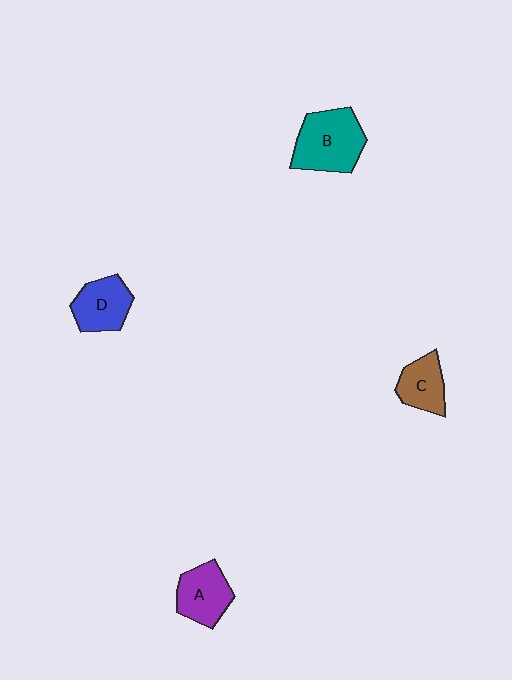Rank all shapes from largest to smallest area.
From largest to smallest: B (teal), A (purple), D (blue), C (brown).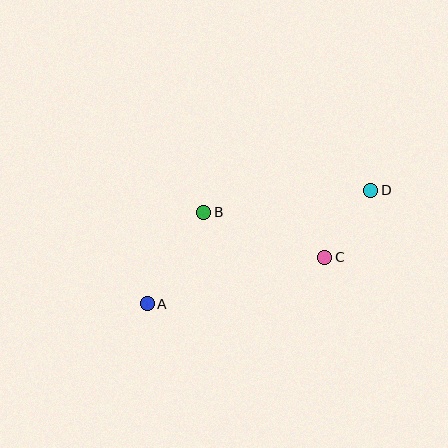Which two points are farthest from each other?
Points A and D are farthest from each other.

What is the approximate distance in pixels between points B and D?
The distance between B and D is approximately 169 pixels.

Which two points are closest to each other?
Points C and D are closest to each other.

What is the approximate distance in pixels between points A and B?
The distance between A and B is approximately 108 pixels.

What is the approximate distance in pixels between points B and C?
The distance between B and C is approximately 129 pixels.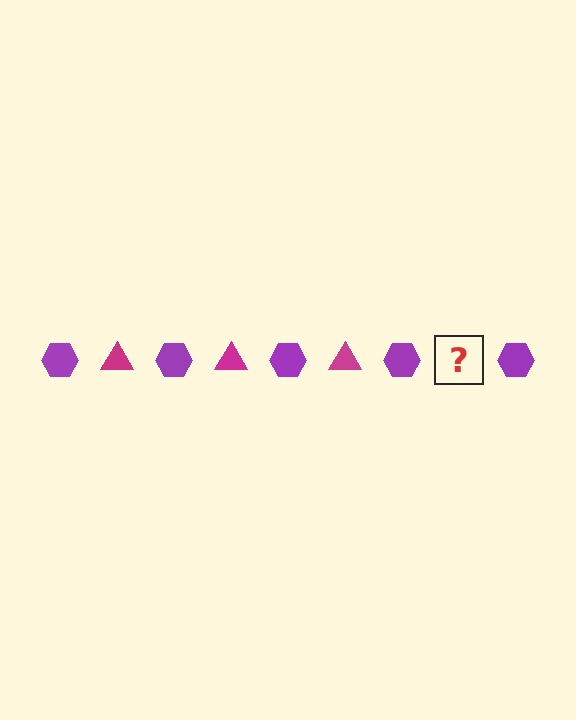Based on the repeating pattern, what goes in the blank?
The blank should be a magenta triangle.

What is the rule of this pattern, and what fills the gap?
The rule is that the pattern alternates between purple hexagon and magenta triangle. The gap should be filled with a magenta triangle.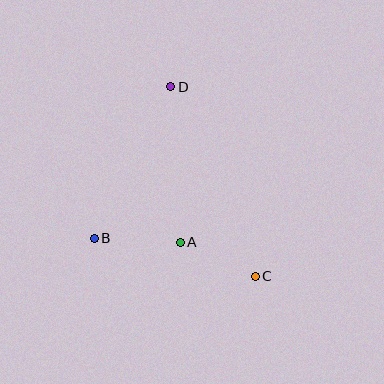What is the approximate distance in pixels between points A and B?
The distance between A and B is approximately 86 pixels.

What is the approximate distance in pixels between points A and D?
The distance between A and D is approximately 156 pixels.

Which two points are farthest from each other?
Points C and D are farthest from each other.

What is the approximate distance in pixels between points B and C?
The distance between B and C is approximately 165 pixels.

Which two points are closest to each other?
Points A and C are closest to each other.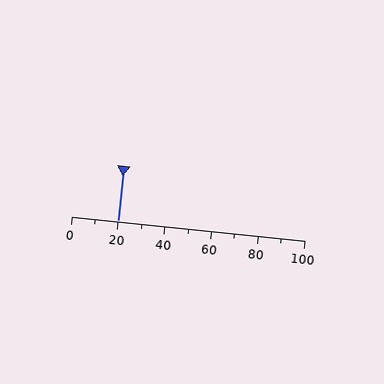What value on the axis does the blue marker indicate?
The marker indicates approximately 20.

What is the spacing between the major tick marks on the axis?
The major ticks are spaced 20 apart.